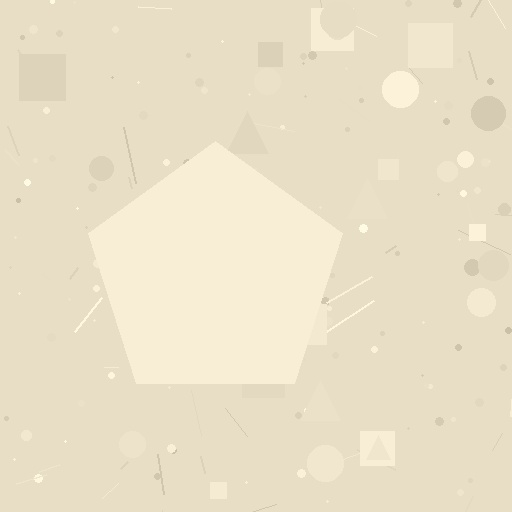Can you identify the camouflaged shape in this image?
The camouflaged shape is a pentagon.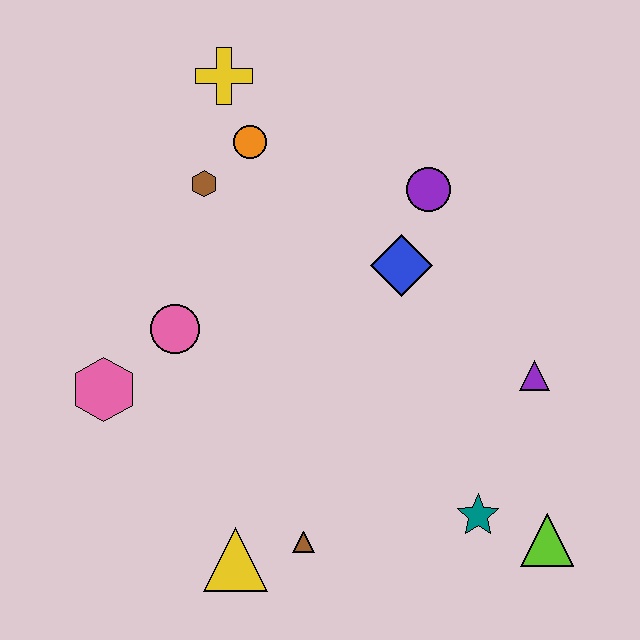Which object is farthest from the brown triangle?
The yellow cross is farthest from the brown triangle.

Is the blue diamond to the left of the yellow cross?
No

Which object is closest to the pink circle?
The pink hexagon is closest to the pink circle.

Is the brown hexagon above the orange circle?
No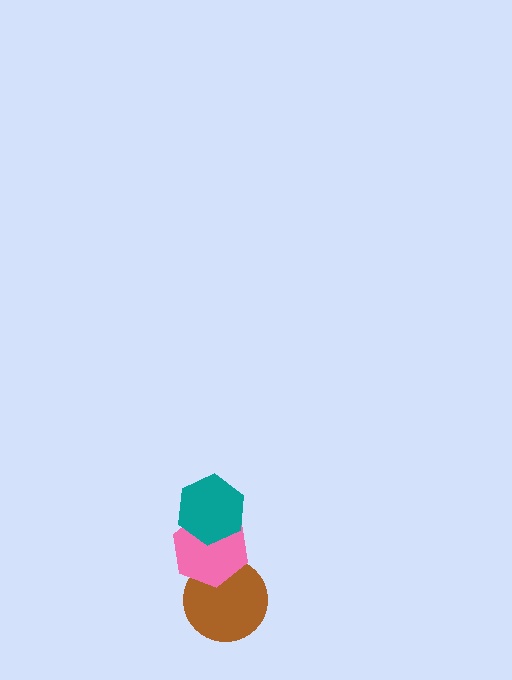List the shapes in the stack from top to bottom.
From top to bottom: the teal hexagon, the pink hexagon, the brown circle.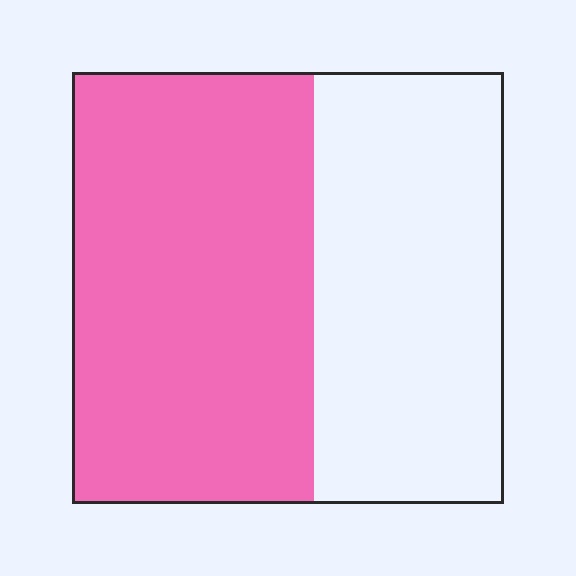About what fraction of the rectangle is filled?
About three fifths (3/5).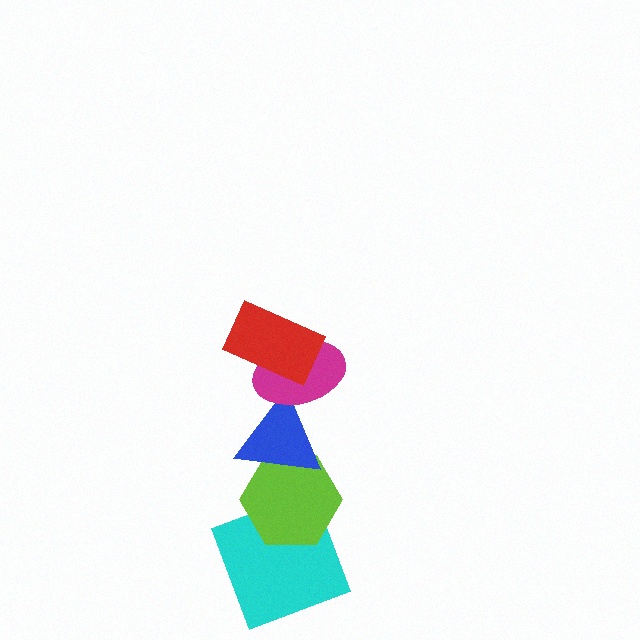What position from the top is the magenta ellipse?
The magenta ellipse is 2nd from the top.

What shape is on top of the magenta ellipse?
The red rectangle is on top of the magenta ellipse.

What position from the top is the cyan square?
The cyan square is 5th from the top.